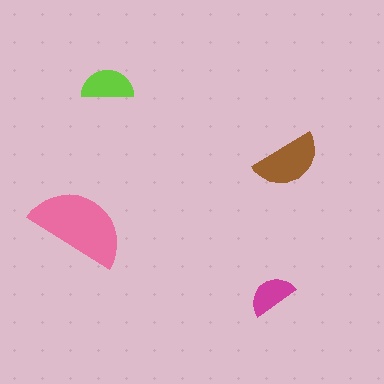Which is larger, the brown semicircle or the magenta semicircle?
The brown one.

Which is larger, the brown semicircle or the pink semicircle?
The pink one.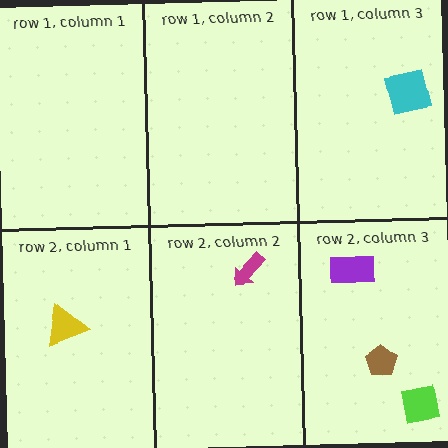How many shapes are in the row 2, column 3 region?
3.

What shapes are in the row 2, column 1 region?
The yellow triangle.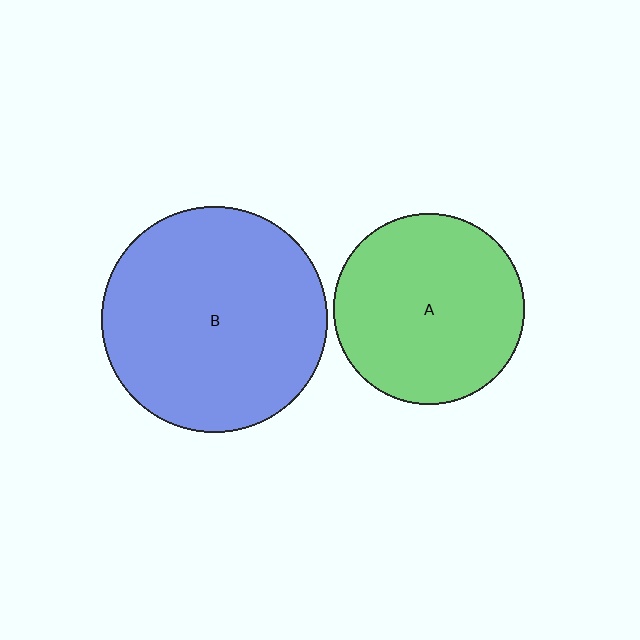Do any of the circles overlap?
No, none of the circles overlap.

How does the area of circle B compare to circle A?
Approximately 1.4 times.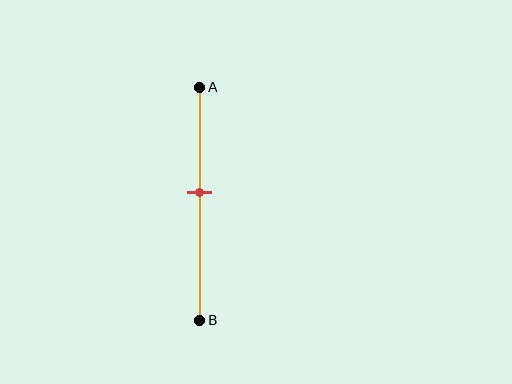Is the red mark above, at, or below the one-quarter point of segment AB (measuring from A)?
The red mark is below the one-quarter point of segment AB.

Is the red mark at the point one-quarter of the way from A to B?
No, the mark is at about 45% from A, not at the 25% one-quarter point.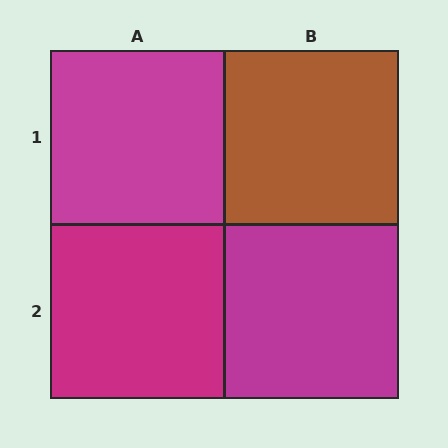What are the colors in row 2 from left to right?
Magenta, magenta.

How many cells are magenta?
3 cells are magenta.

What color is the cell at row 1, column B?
Brown.